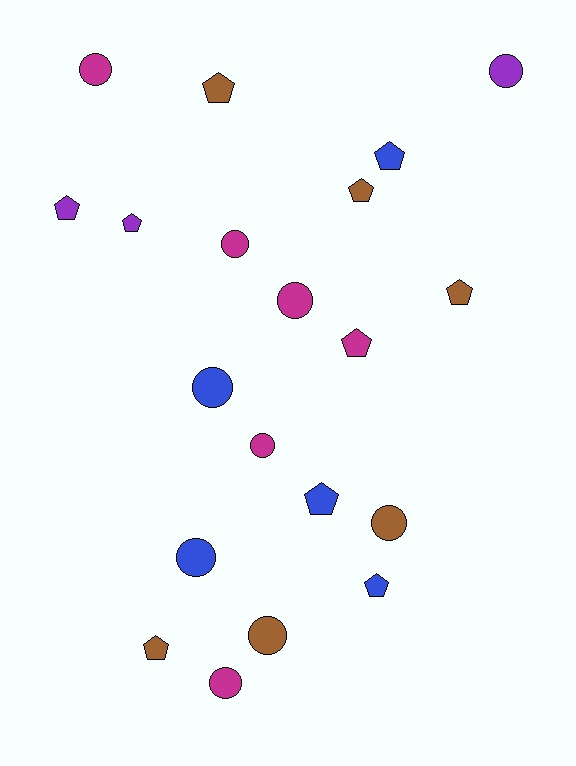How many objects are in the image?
There are 20 objects.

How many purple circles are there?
There is 1 purple circle.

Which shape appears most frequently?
Circle, with 10 objects.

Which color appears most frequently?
Magenta, with 6 objects.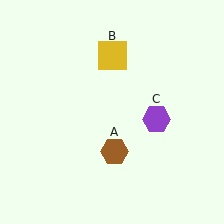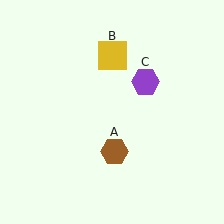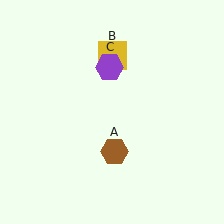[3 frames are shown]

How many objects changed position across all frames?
1 object changed position: purple hexagon (object C).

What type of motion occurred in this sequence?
The purple hexagon (object C) rotated counterclockwise around the center of the scene.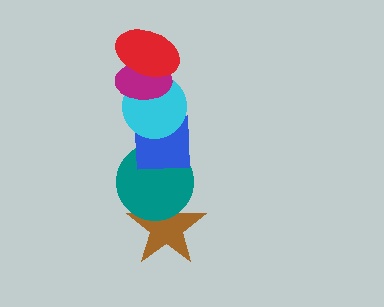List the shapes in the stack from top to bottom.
From top to bottom: the red ellipse, the magenta ellipse, the cyan circle, the blue square, the teal circle, the brown star.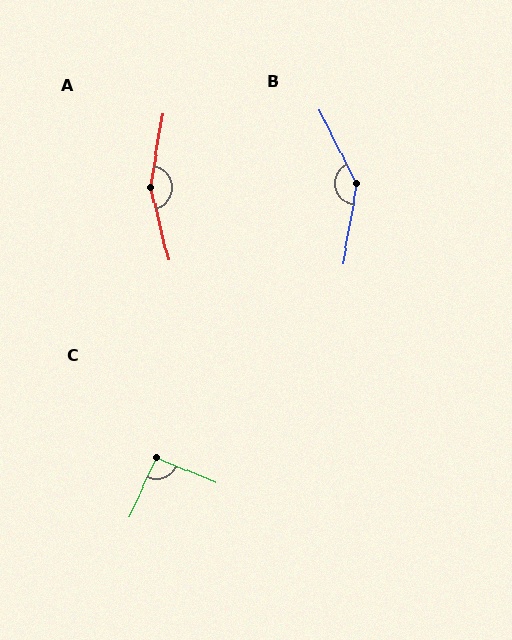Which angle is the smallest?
C, at approximately 92 degrees.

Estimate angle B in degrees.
Approximately 144 degrees.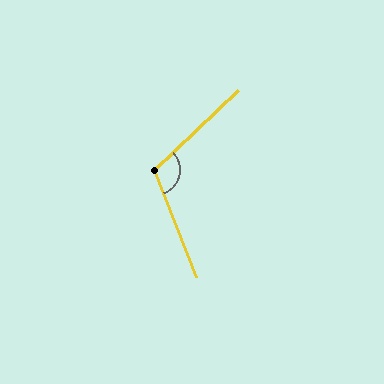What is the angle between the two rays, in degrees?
Approximately 112 degrees.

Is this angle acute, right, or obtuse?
It is obtuse.